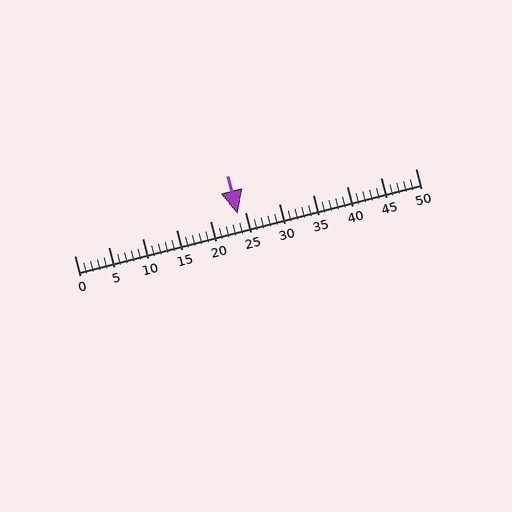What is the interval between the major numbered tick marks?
The major tick marks are spaced 5 units apart.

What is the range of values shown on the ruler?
The ruler shows values from 0 to 50.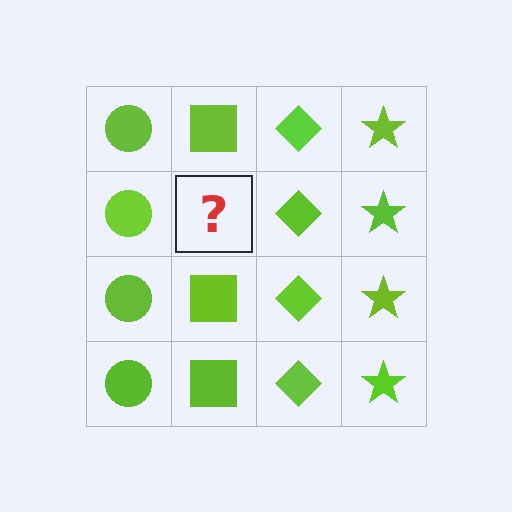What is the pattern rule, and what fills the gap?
The rule is that each column has a consistent shape. The gap should be filled with a lime square.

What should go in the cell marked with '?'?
The missing cell should contain a lime square.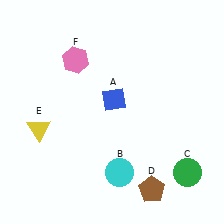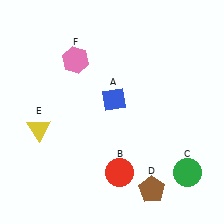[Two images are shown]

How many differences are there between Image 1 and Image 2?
There is 1 difference between the two images.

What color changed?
The circle (B) changed from cyan in Image 1 to red in Image 2.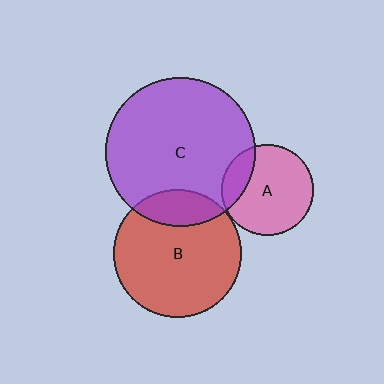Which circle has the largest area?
Circle C (purple).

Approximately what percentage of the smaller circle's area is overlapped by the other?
Approximately 20%.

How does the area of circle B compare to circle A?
Approximately 2.0 times.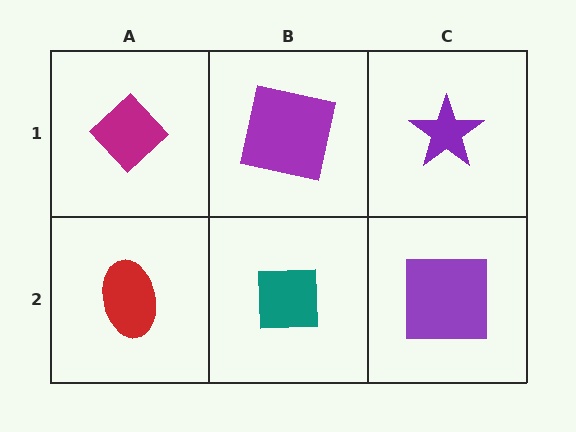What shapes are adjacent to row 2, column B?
A purple square (row 1, column B), a red ellipse (row 2, column A), a purple square (row 2, column C).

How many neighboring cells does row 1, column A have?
2.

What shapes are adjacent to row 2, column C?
A purple star (row 1, column C), a teal square (row 2, column B).